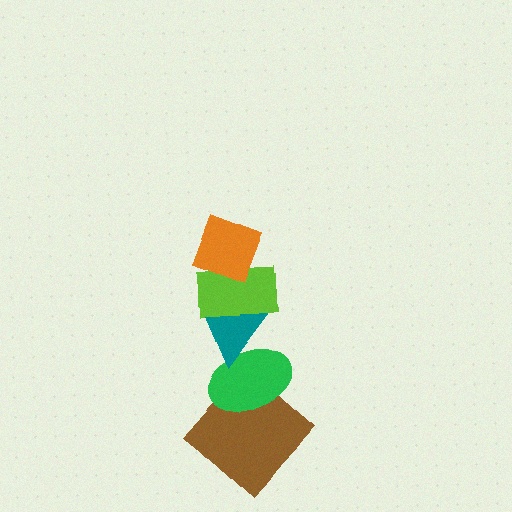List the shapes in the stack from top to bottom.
From top to bottom: the orange diamond, the lime rectangle, the teal triangle, the green ellipse, the brown diamond.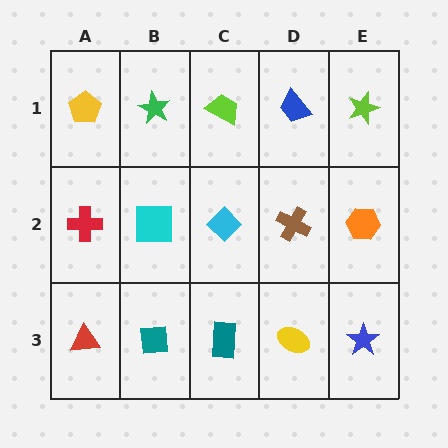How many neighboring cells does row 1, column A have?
2.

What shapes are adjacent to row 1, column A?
A red cross (row 2, column A), a green star (row 1, column B).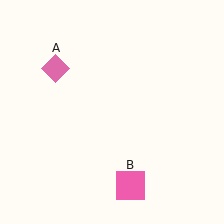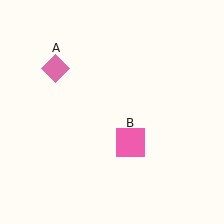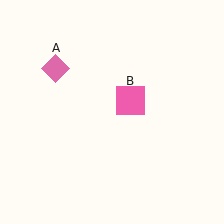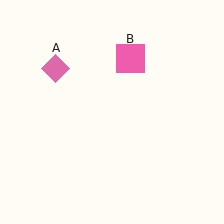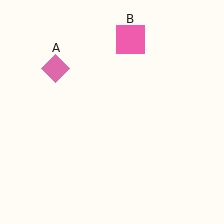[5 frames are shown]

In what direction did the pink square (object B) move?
The pink square (object B) moved up.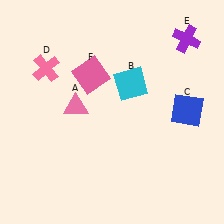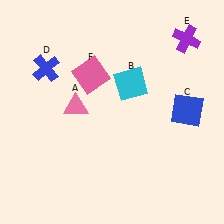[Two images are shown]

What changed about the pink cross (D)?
In Image 1, D is pink. In Image 2, it changed to blue.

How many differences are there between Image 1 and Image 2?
There is 1 difference between the two images.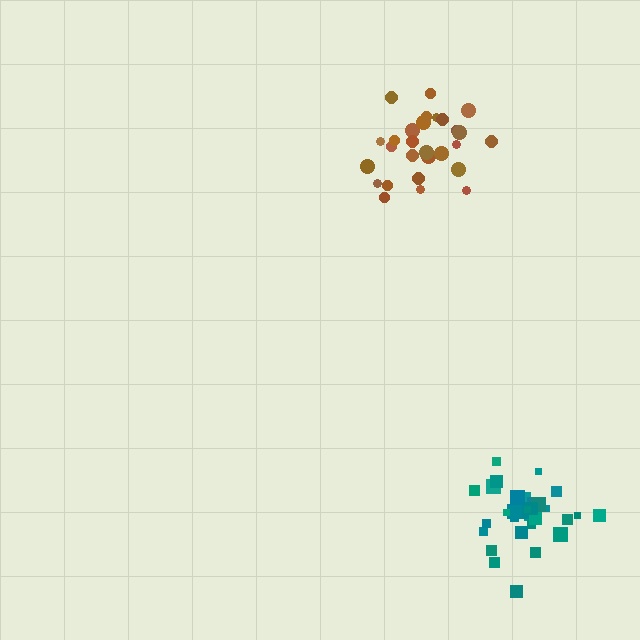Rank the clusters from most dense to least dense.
teal, brown.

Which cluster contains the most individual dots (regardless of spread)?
Teal (32).